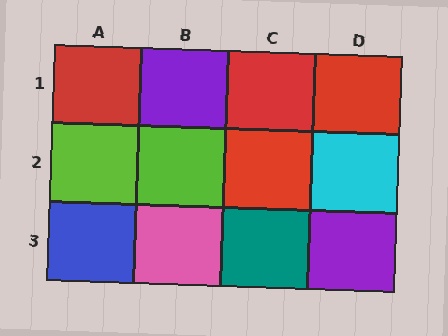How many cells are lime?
2 cells are lime.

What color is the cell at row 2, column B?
Lime.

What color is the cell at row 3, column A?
Blue.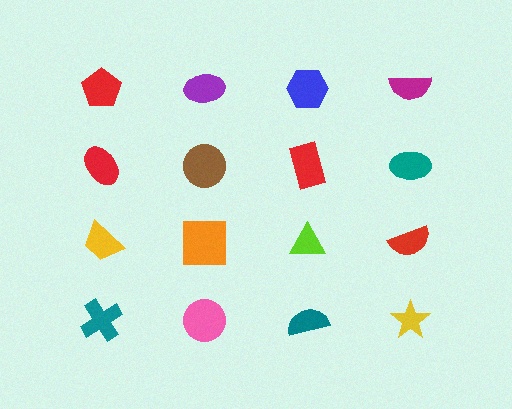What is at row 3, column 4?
A red semicircle.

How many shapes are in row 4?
4 shapes.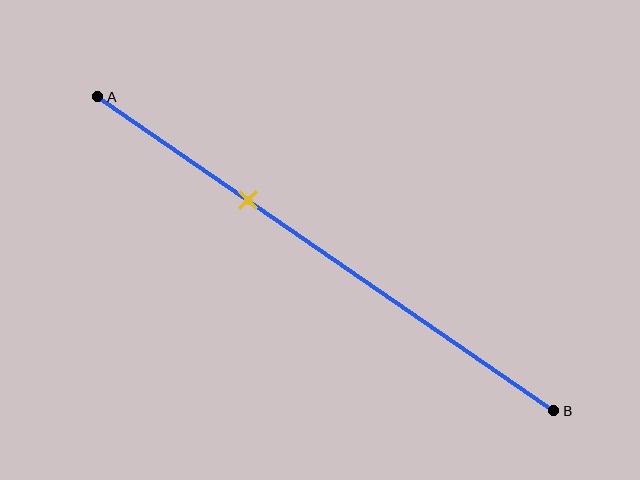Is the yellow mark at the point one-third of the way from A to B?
Yes, the mark is approximately at the one-third point.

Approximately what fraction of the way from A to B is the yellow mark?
The yellow mark is approximately 35% of the way from A to B.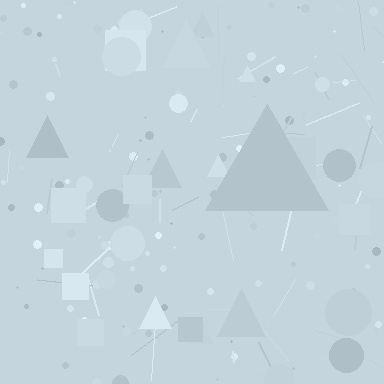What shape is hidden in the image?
A triangle is hidden in the image.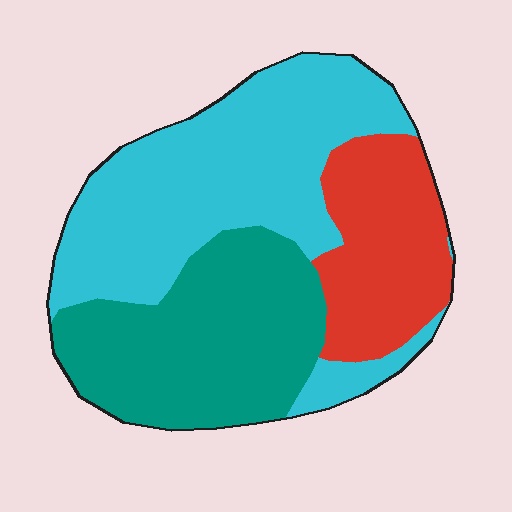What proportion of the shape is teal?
Teal covers roughly 35% of the shape.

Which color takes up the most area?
Cyan, at roughly 45%.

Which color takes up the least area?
Red, at roughly 20%.